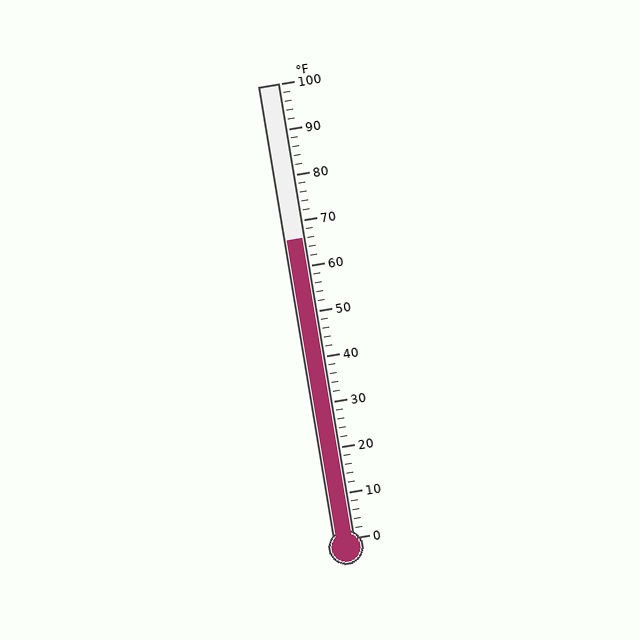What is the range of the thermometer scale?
The thermometer scale ranges from 0°F to 100°F.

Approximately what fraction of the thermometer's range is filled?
The thermometer is filled to approximately 65% of its range.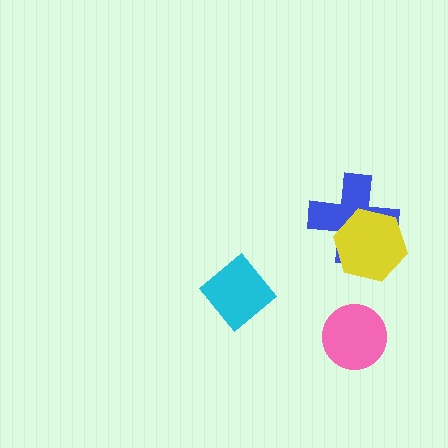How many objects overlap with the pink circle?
0 objects overlap with the pink circle.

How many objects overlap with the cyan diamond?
0 objects overlap with the cyan diamond.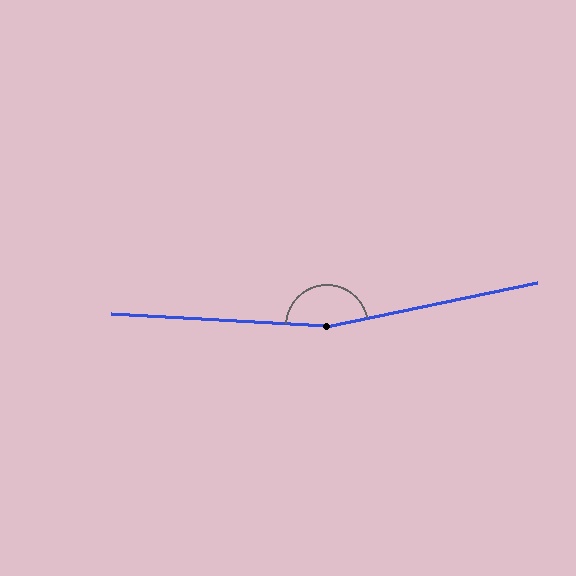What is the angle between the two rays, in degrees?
Approximately 165 degrees.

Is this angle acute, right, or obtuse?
It is obtuse.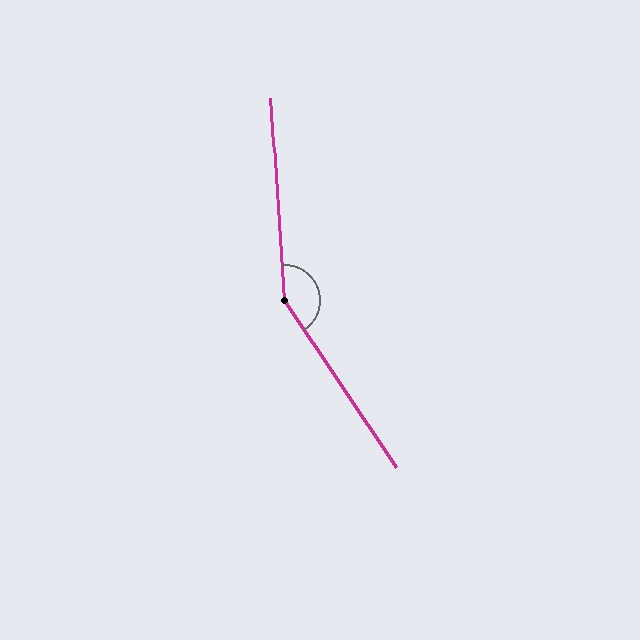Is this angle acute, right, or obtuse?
It is obtuse.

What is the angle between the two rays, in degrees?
Approximately 150 degrees.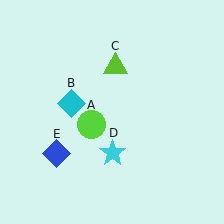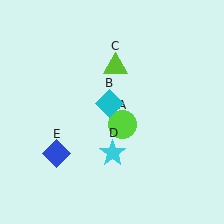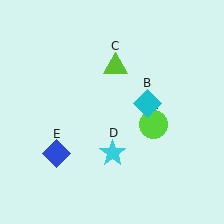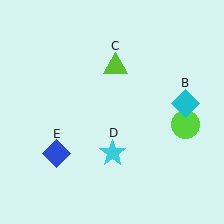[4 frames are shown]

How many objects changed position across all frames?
2 objects changed position: lime circle (object A), cyan diamond (object B).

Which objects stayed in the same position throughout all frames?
Lime triangle (object C) and cyan star (object D) and blue diamond (object E) remained stationary.